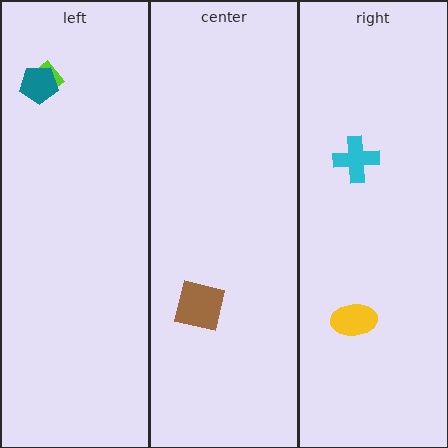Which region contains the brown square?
The center region.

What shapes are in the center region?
The brown square.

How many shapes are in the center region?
1.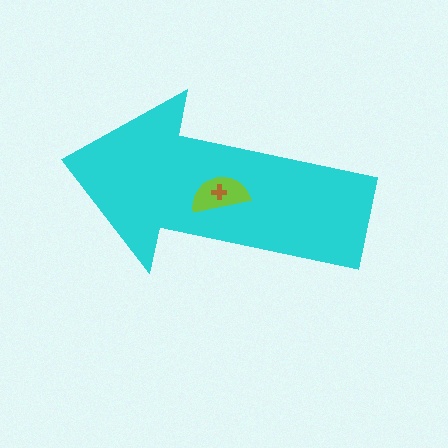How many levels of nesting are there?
3.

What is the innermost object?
The brown cross.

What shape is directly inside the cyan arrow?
The lime semicircle.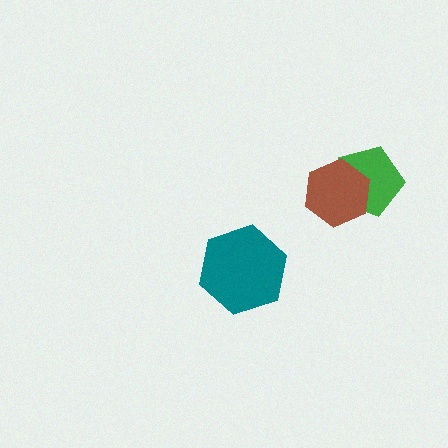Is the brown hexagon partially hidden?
No, no other shape covers it.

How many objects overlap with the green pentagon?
1 object overlaps with the green pentagon.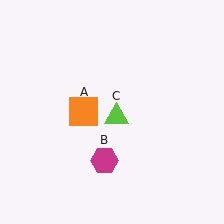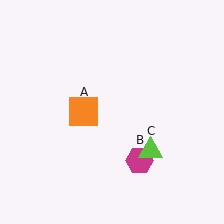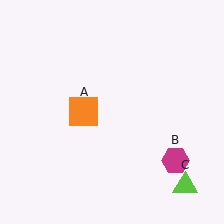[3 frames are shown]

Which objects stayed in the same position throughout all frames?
Orange square (object A) remained stationary.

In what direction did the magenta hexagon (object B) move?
The magenta hexagon (object B) moved right.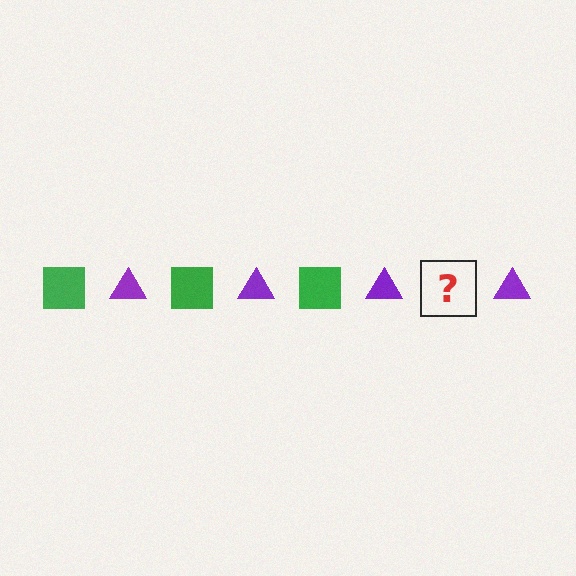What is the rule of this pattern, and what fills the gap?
The rule is that the pattern alternates between green square and purple triangle. The gap should be filled with a green square.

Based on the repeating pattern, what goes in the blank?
The blank should be a green square.